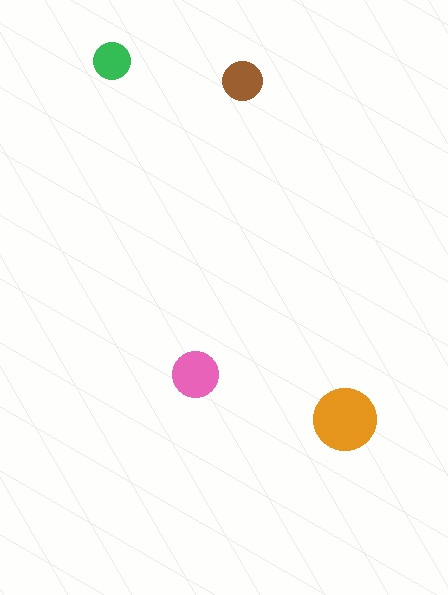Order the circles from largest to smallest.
the orange one, the pink one, the brown one, the green one.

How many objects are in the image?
There are 4 objects in the image.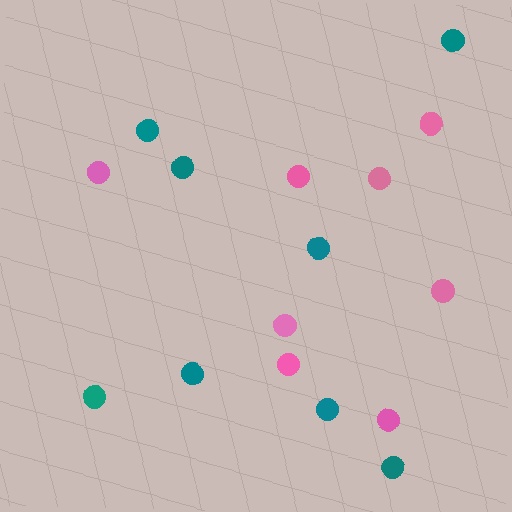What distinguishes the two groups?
There are 2 groups: one group of pink circles (8) and one group of teal circles (8).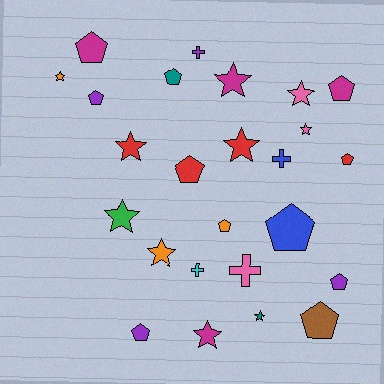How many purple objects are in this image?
There are 4 purple objects.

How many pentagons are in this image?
There are 11 pentagons.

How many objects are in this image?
There are 25 objects.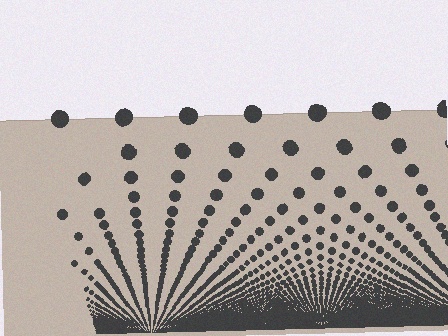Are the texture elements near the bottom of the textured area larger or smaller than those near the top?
Smaller. The gradient is inverted — elements near the bottom are smaller and denser.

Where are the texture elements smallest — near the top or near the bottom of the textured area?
Near the bottom.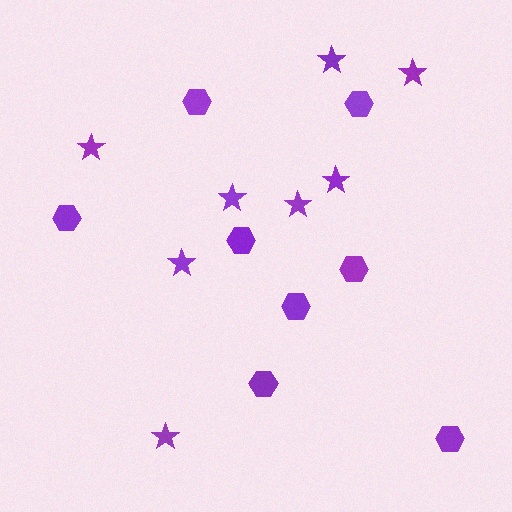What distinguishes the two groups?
There are 2 groups: one group of hexagons (8) and one group of stars (8).